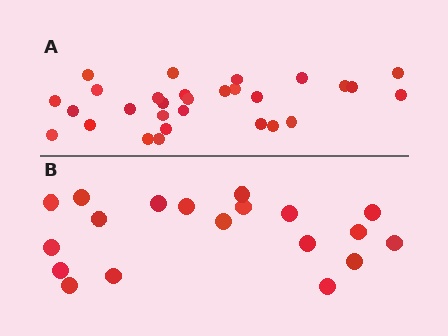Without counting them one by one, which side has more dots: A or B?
Region A (the top region) has more dots.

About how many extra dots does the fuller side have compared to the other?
Region A has roughly 10 or so more dots than region B.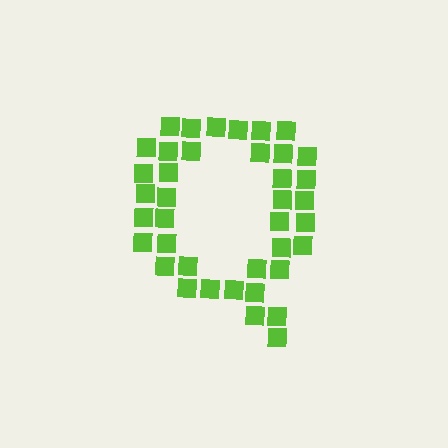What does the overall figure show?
The overall figure shows the letter Q.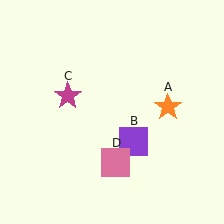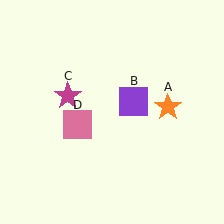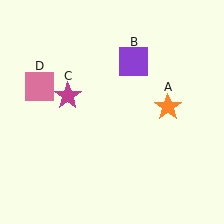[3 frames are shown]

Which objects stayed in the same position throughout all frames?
Orange star (object A) and magenta star (object C) remained stationary.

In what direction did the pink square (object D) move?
The pink square (object D) moved up and to the left.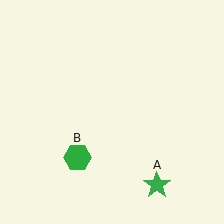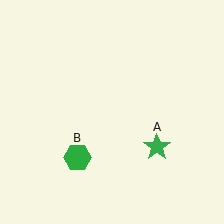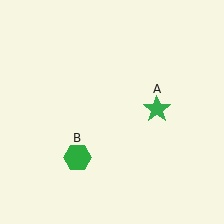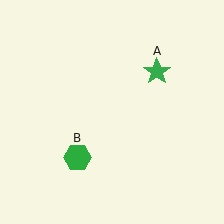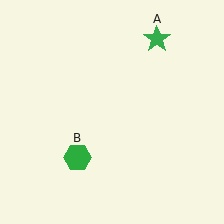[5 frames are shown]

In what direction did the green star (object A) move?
The green star (object A) moved up.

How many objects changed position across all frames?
1 object changed position: green star (object A).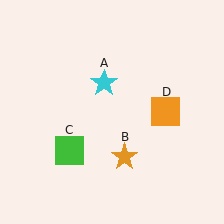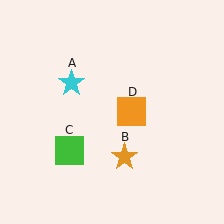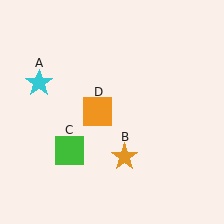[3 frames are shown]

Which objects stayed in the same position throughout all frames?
Orange star (object B) and green square (object C) remained stationary.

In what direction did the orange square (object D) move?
The orange square (object D) moved left.